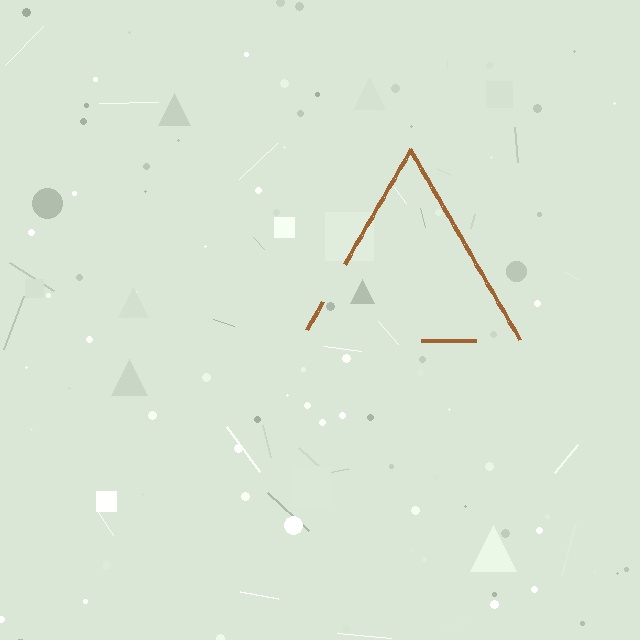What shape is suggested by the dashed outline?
The dashed outline suggests a triangle.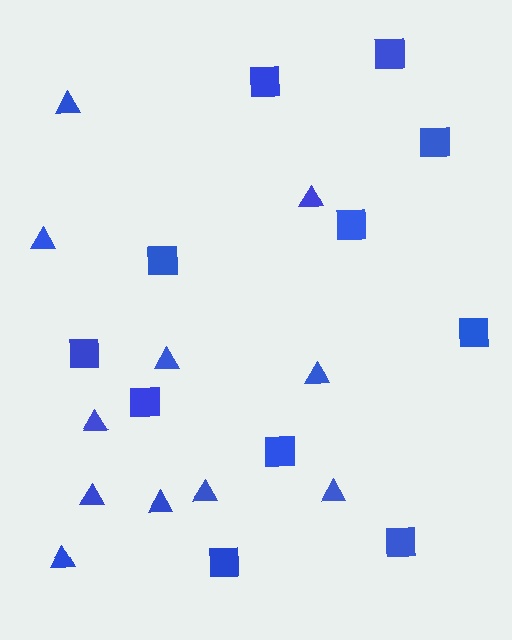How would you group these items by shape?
There are 2 groups: one group of squares (11) and one group of triangles (11).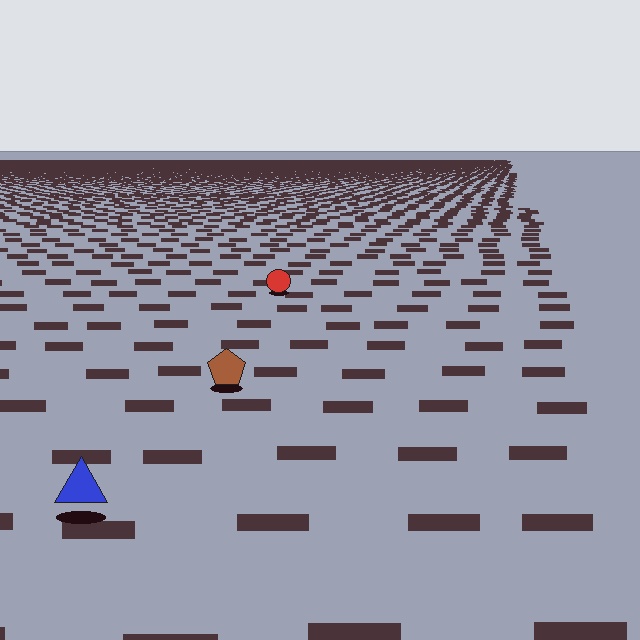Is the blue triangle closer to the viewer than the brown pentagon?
Yes. The blue triangle is closer — you can tell from the texture gradient: the ground texture is coarser near it.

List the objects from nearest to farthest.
From nearest to farthest: the blue triangle, the brown pentagon, the red circle.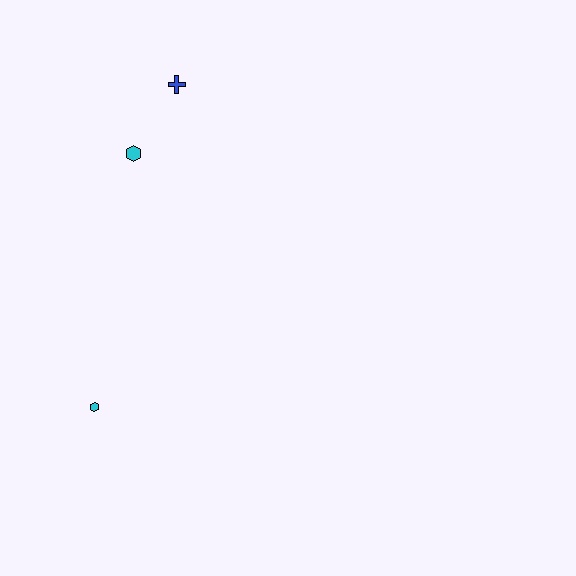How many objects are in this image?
There are 3 objects.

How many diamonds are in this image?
There are no diamonds.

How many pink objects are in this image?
There are no pink objects.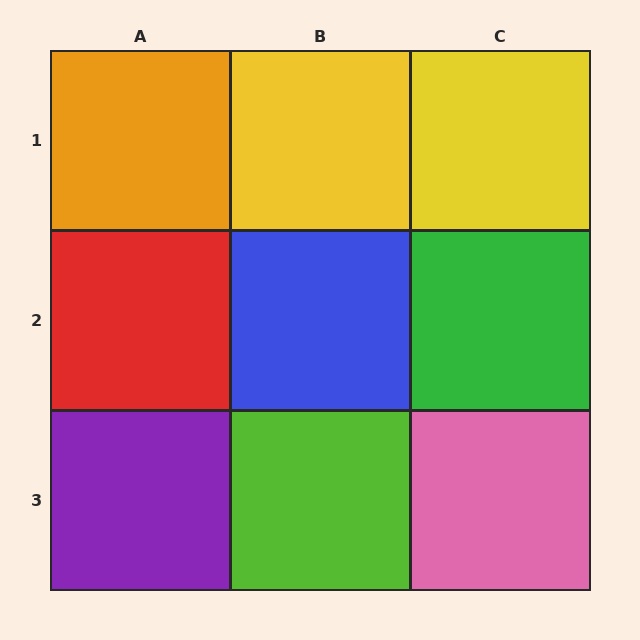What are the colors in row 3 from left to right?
Purple, lime, pink.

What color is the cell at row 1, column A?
Orange.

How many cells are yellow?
2 cells are yellow.